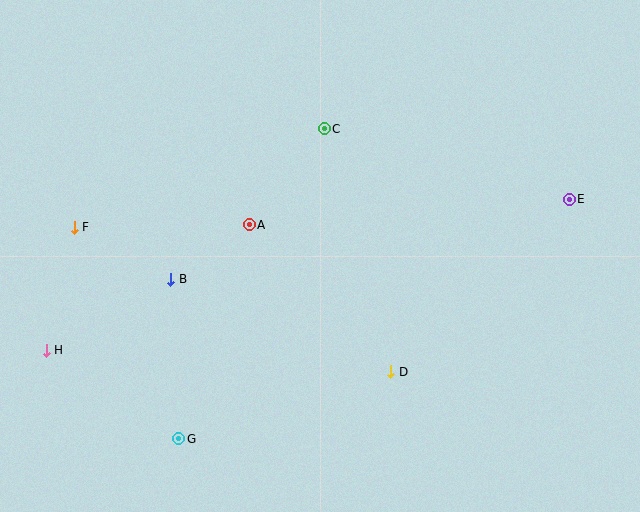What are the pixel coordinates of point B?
Point B is at (171, 279).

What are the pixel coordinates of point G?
Point G is at (179, 439).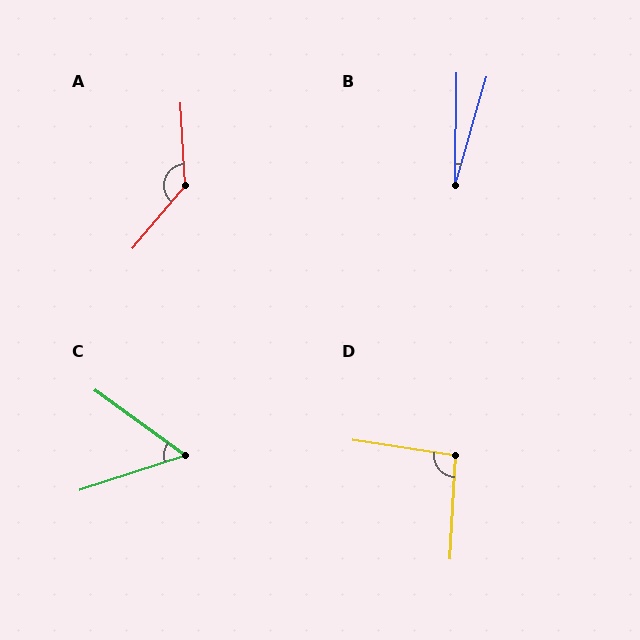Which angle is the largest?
A, at approximately 137 degrees.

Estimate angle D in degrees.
Approximately 96 degrees.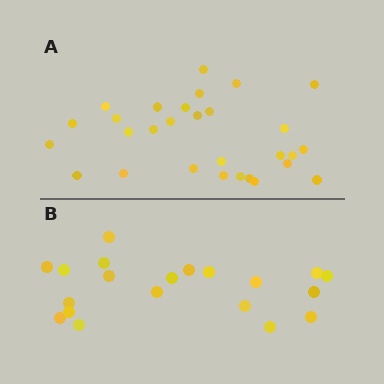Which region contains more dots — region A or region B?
Region A (the top region) has more dots.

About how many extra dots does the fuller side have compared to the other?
Region A has roughly 8 or so more dots than region B.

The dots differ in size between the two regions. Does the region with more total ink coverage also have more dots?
No. Region B has more total ink coverage because its dots are larger, but region A actually contains more individual dots. Total area can be misleading — the number of items is what matters here.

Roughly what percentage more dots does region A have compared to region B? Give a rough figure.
About 45% more.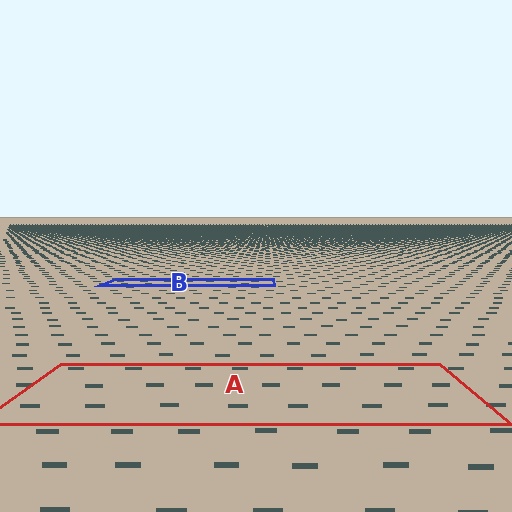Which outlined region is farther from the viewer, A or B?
Region B is farther from the viewer — the texture elements inside it appear smaller and more densely packed.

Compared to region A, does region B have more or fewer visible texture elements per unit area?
Region B has more texture elements per unit area — they are packed more densely because it is farther away.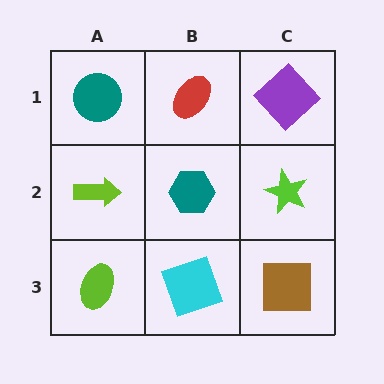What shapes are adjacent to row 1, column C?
A lime star (row 2, column C), a red ellipse (row 1, column B).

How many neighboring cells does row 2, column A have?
3.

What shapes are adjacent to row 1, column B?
A teal hexagon (row 2, column B), a teal circle (row 1, column A), a purple diamond (row 1, column C).